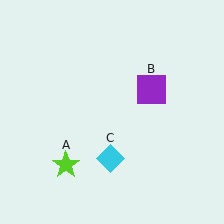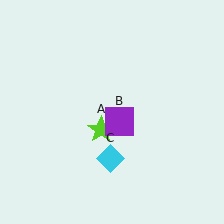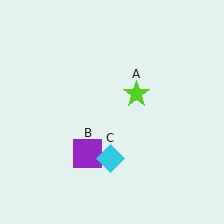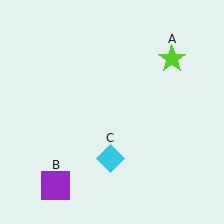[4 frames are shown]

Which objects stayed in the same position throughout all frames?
Cyan diamond (object C) remained stationary.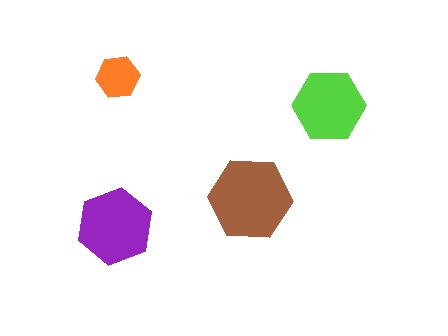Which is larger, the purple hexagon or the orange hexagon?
The purple one.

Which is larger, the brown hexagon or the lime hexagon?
The brown one.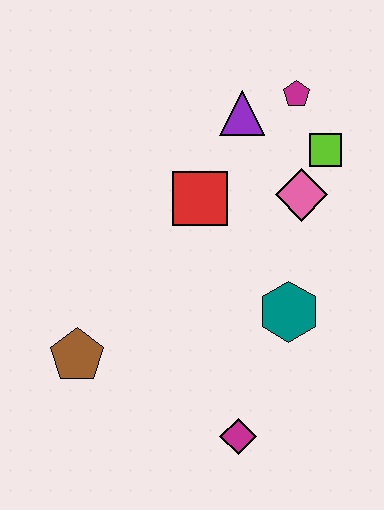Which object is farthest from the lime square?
The brown pentagon is farthest from the lime square.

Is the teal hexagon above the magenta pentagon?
No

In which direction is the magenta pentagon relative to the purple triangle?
The magenta pentagon is to the right of the purple triangle.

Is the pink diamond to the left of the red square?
No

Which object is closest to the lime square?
The pink diamond is closest to the lime square.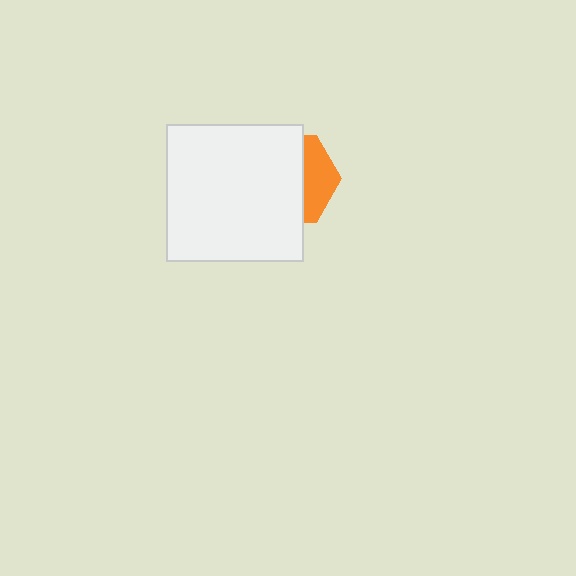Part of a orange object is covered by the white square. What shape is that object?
It is a hexagon.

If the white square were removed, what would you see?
You would see the complete orange hexagon.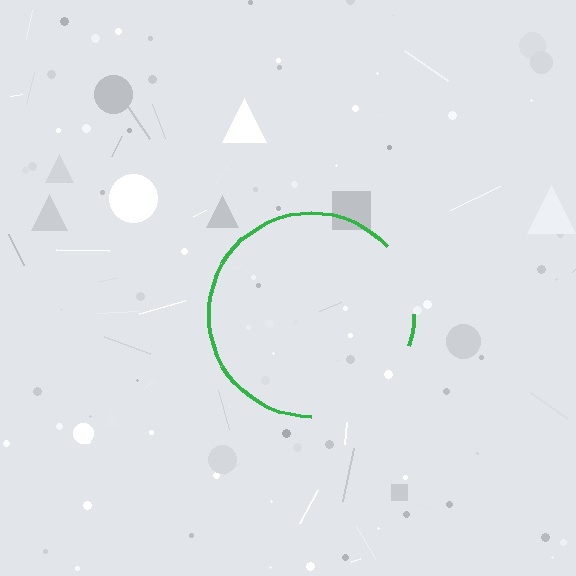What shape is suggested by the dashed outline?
The dashed outline suggests a circle.